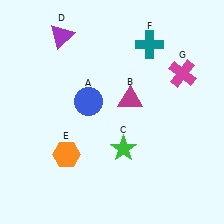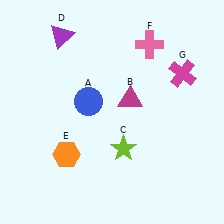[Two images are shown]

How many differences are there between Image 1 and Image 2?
There are 2 differences between the two images.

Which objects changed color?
C changed from green to lime. F changed from teal to pink.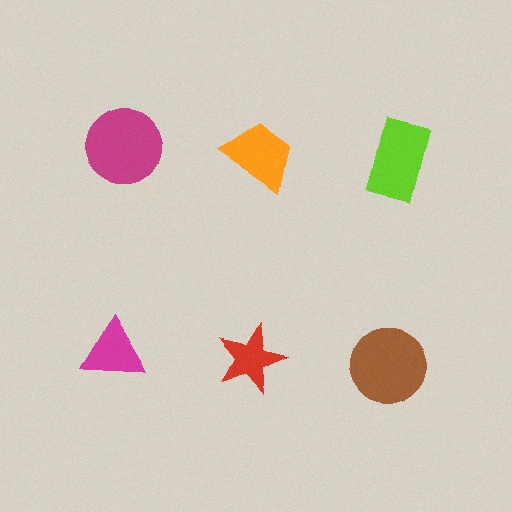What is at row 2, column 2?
A red star.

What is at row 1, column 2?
An orange trapezoid.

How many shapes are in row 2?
3 shapes.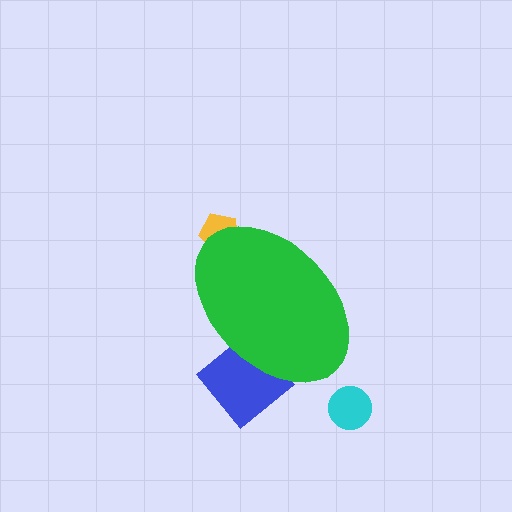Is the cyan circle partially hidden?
No, the cyan circle is fully visible.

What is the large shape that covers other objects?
A green ellipse.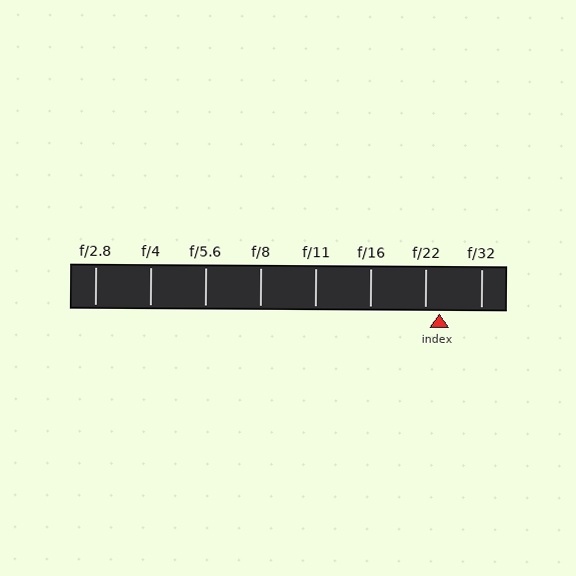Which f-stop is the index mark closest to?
The index mark is closest to f/22.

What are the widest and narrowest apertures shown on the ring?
The widest aperture shown is f/2.8 and the narrowest is f/32.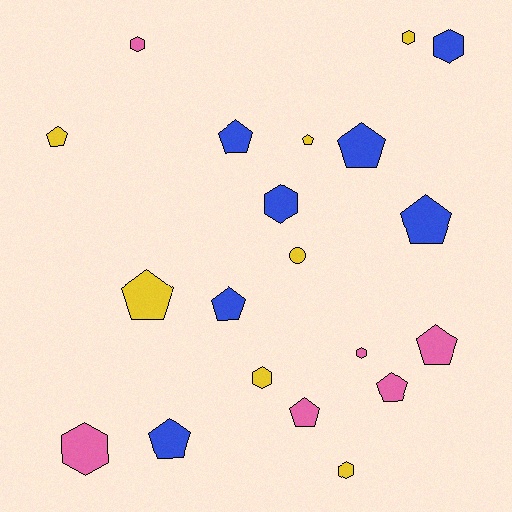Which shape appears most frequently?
Pentagon, with 11 objects.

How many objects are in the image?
There are 20 objects.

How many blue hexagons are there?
There are 2 blue hexagons.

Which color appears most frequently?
Blue, with 7 objects.